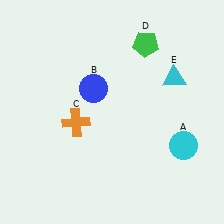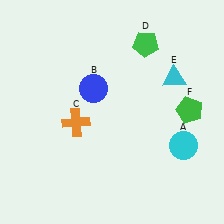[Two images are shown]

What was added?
A green pentagon (F) was added in Image 2.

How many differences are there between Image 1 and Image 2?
There is 1 difference between the two images.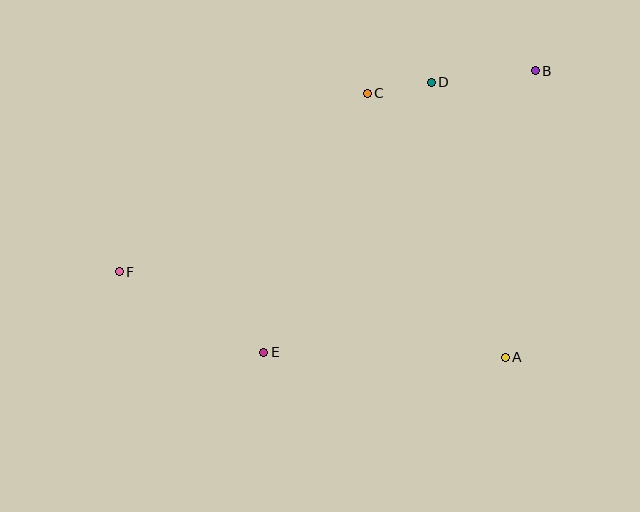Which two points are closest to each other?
Points C and D are closest to each other.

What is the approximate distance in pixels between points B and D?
The distance between B and D is approximately 105 pixels.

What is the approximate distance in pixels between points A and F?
The distance between A and F is approximately 395 pixels.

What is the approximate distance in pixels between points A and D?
The distance between A and D is approximately 285 pixels.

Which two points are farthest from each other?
Points B and F are farthest from each other.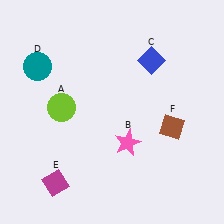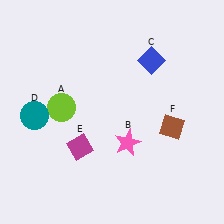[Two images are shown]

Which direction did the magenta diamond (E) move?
The magenta diamond (E) moved up.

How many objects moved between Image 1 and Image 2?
2 objects moved between the two images.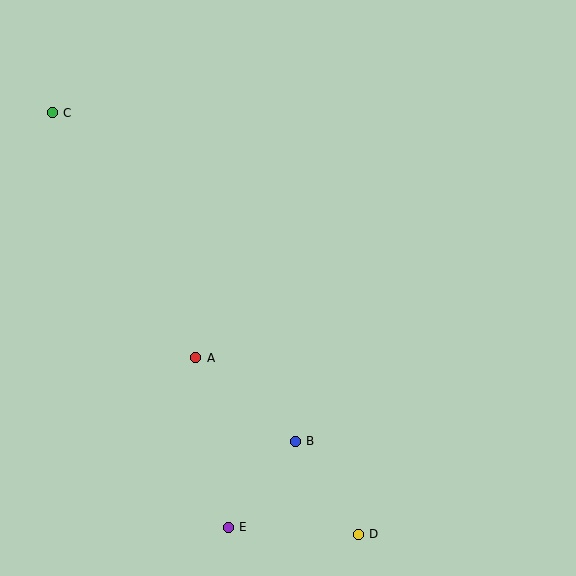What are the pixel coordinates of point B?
Point B is at (295, 441).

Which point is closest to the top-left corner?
Point C is closest to the top-left corner.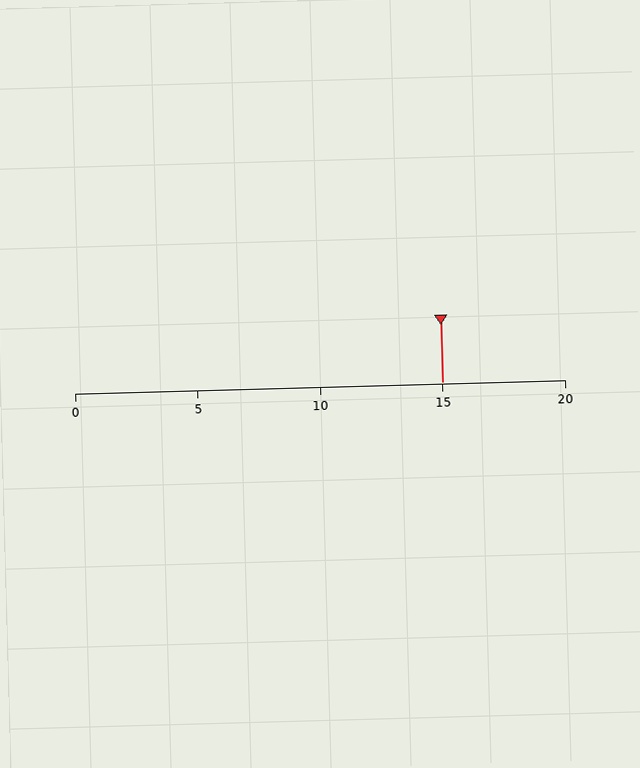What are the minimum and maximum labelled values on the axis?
The axis runs from 0 to 20.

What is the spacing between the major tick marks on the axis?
The major ticks are spaced 5 apart.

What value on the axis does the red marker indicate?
The marker indicates approximately 15.